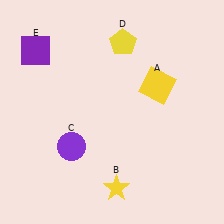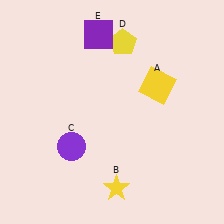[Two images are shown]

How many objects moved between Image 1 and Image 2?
1 object moved between the two images.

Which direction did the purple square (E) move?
The purple square (E) moved right.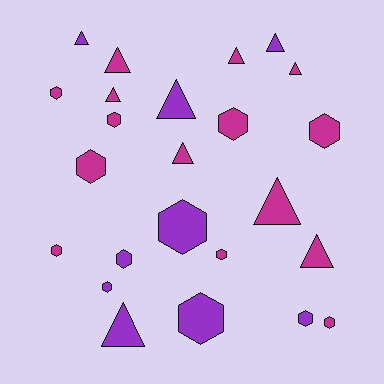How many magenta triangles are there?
There are 7 magenta triangles.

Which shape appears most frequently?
Hexagon, with 13 objects.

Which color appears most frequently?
Magenta, with 15 objects.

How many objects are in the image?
There are 24 objects.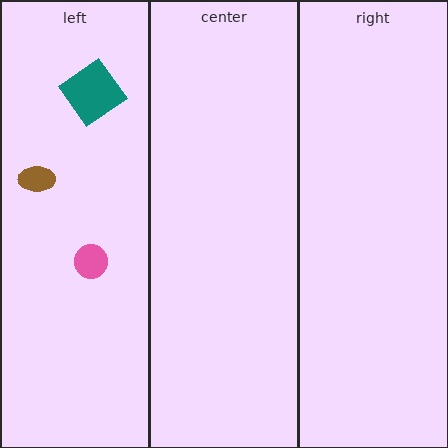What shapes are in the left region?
The brown ellipse, the teal diamond, the pink circle.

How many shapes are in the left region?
3.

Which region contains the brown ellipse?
The left region.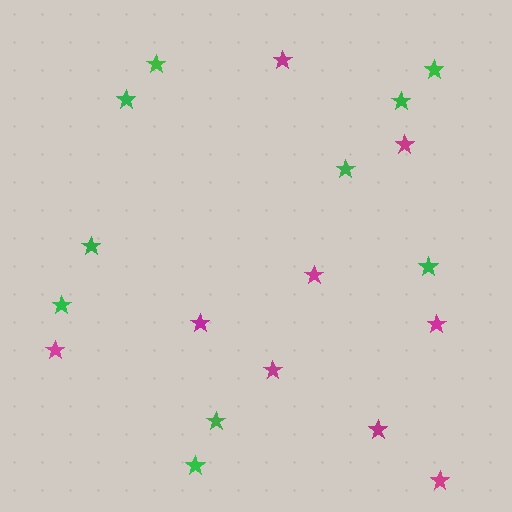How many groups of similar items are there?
There are 2 groups: one group of green stars (10) and one group of magenta stars (9).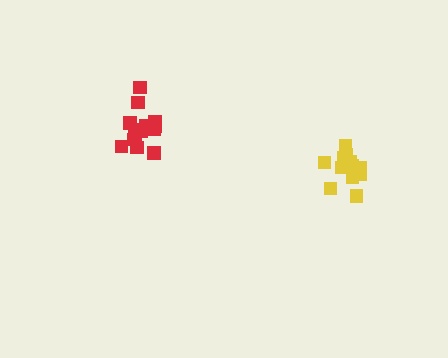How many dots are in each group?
Group 1: 15 dots, Group 2: 14 dots (29 total).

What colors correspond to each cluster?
The clusters are colored: yellow, red.